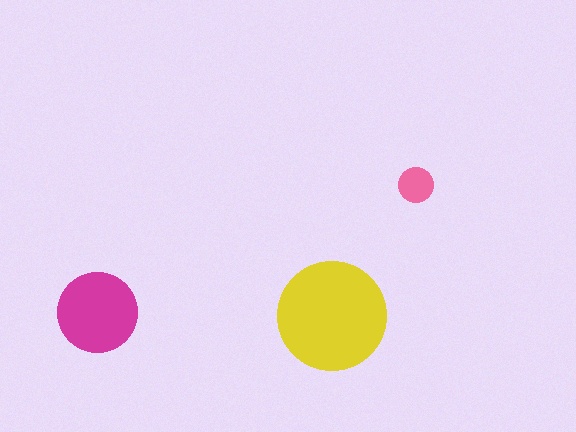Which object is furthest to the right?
The pink circle is rightmost.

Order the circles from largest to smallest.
the yellow one, the magenta one, the pink one.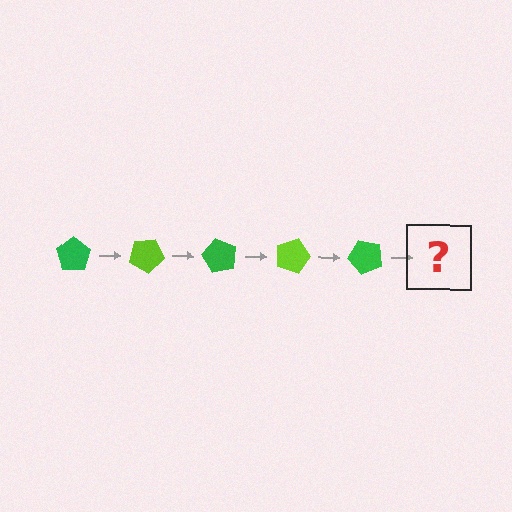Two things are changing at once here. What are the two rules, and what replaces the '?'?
The two rules are that it rotates 30 degrees each step and the color cycles through green and lime. The '?' should be a lime pentagon, rotated 150 degrees from the start.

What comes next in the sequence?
The next element should be a lime pentagon, rotated 150 degrees from the start.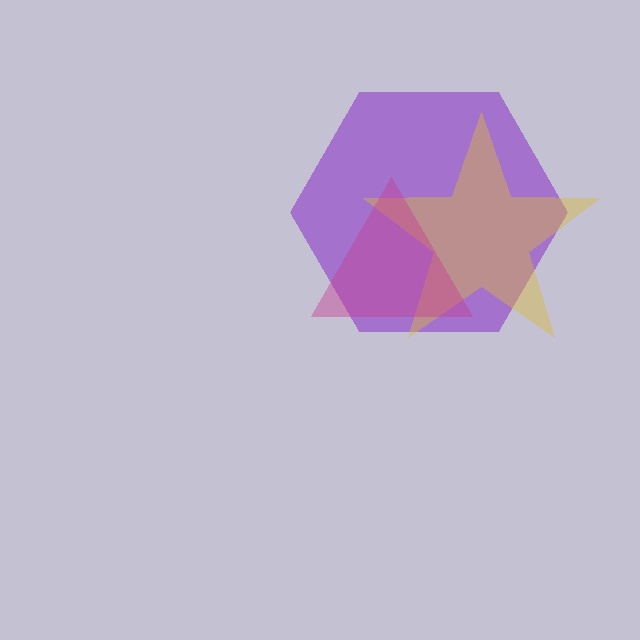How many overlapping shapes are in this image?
There are 3 overlapping shapes in the image.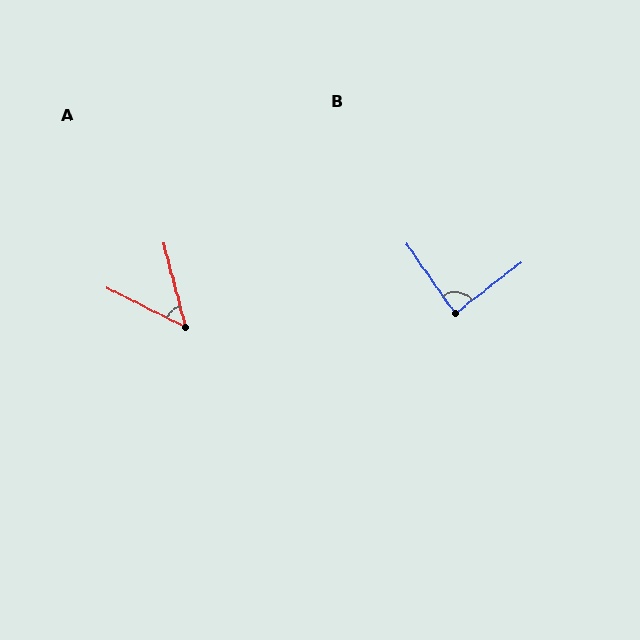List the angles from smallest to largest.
A (49°), B (87°).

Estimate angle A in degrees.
Approximately 49 degrees.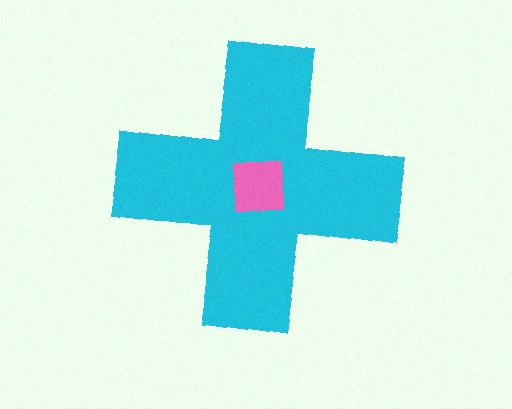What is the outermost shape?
The cyan cross.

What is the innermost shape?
The pink square.